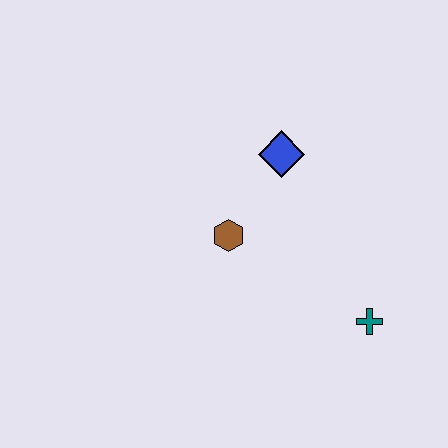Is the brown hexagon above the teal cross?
Yes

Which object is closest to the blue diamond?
The brown hexagon is closest to the blue diamond.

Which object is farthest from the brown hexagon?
The teal cross is farthest from the brown hexagon.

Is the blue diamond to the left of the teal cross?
Yes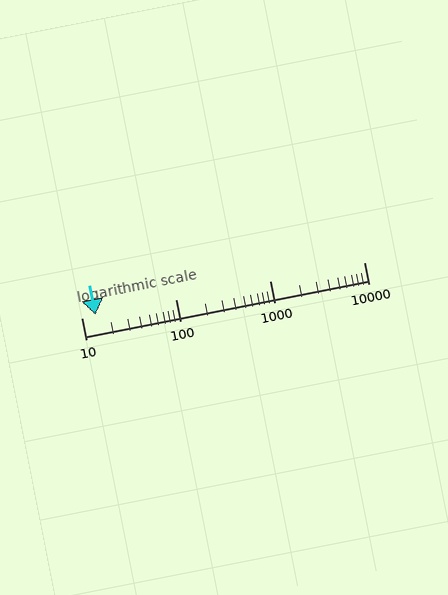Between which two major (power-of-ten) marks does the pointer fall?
The pointer is between 10 and 100.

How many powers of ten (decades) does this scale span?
The scale spans 3 decades, from 10 to 10000.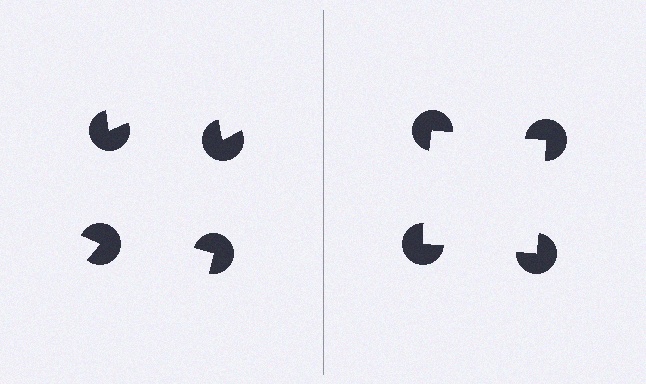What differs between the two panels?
The pac-man discs are positioned identically on both sides; only the wedge orientations differ. On the right they align to a square; on the left they are misaligned.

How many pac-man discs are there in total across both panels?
8 — 4 on each side.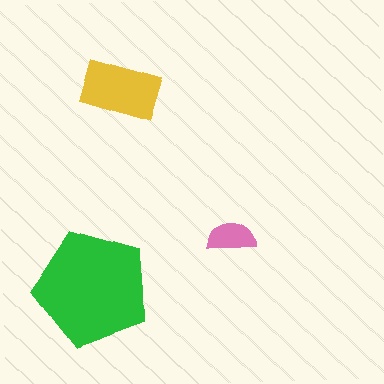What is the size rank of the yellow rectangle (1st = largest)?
2nd.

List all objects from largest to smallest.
The green pentagon, the yellow rectangle, the pink semicircle.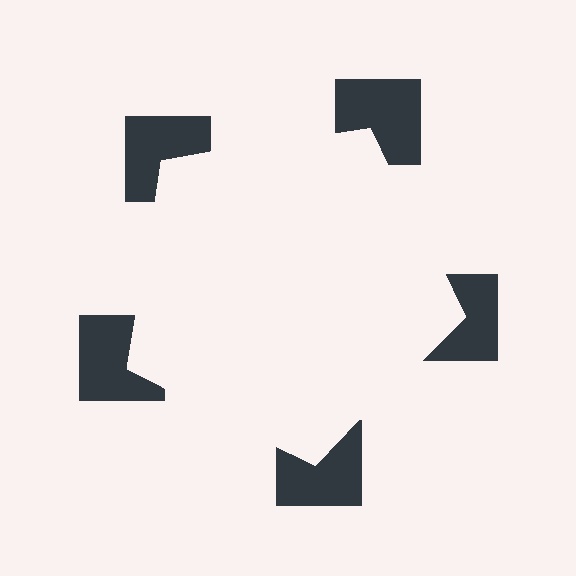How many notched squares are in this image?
There are 5 — one at each vertex of the illusory pentagon.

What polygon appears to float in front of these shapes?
An illusory pentagon — its edges are inferred from the aligned wedge cuts in the notched squares, not physically drawn.